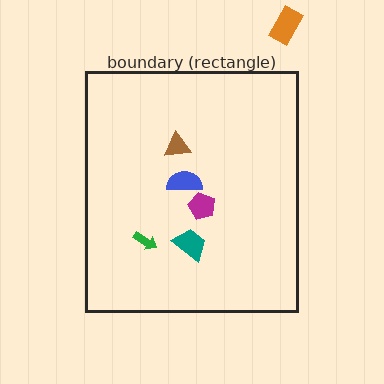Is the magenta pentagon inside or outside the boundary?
Inside.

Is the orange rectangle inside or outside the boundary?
Outside.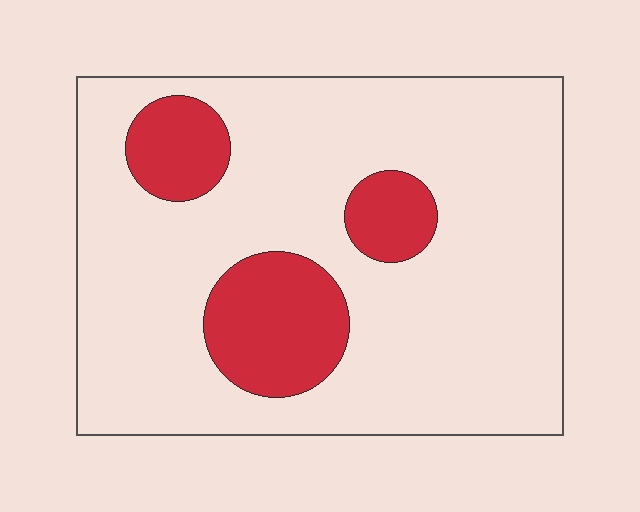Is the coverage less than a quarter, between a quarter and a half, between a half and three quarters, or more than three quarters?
Less than a quarter.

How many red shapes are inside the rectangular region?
3.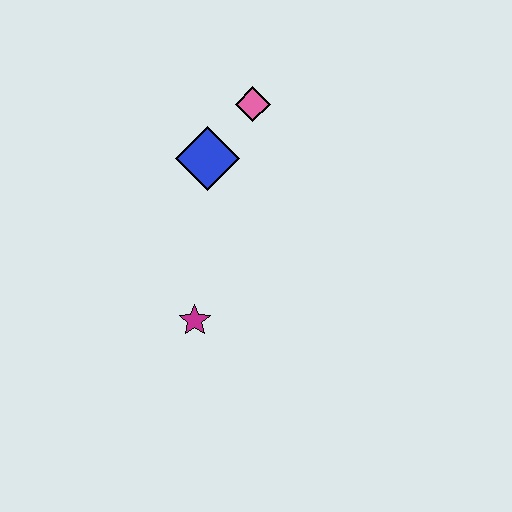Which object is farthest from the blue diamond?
The magenta star is farthest from the blue diamond.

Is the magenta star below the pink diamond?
Yes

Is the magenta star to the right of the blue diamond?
No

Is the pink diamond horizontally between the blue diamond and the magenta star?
No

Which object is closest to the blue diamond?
The pink diamond is closest to the blue diamond.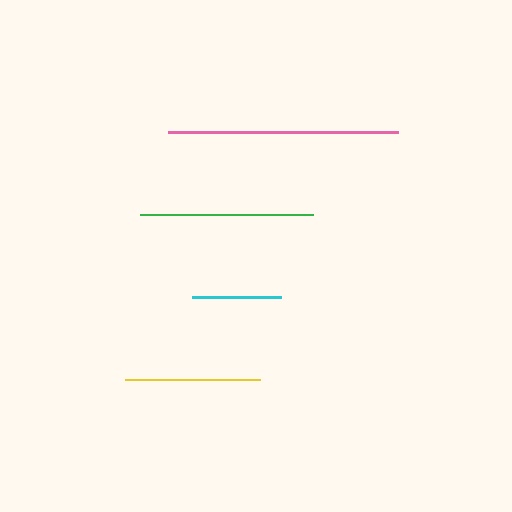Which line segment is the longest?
The pink line is the longest at approximately 230 pixels.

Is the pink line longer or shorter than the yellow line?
The pink line is longer than the yellow line.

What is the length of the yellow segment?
The yellow segment is approximately 135 pixels long.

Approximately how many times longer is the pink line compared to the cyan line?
The pink line is approximately 2.6 times the length of the cyan line.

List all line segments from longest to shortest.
From longest to shortest: pink, green, yellow, cyan.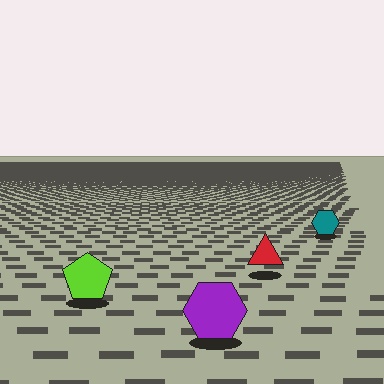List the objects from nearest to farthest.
From nearest to farthest: the purple hexagon, the lime pentagon, the red triangle, the teal hexagon.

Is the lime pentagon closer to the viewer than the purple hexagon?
No. The purple hexagon is closer — you can tell from the texture gradient: the ground texture is coarser near it.